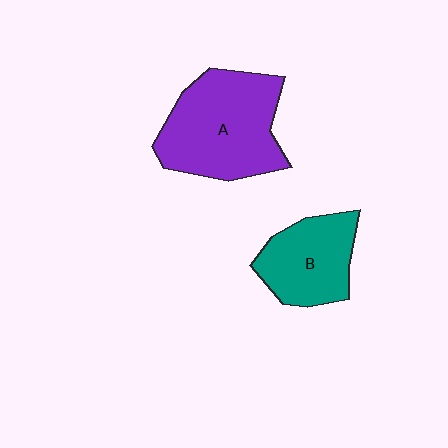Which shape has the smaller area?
Shape B (teal).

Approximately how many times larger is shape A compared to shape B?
Approximately 1.5 times.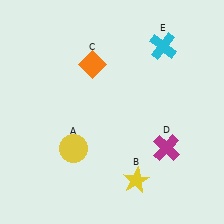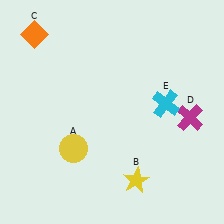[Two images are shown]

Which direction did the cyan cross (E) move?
The cyan cross (E) moved down.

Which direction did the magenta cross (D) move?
The magenta cross (D) moved up.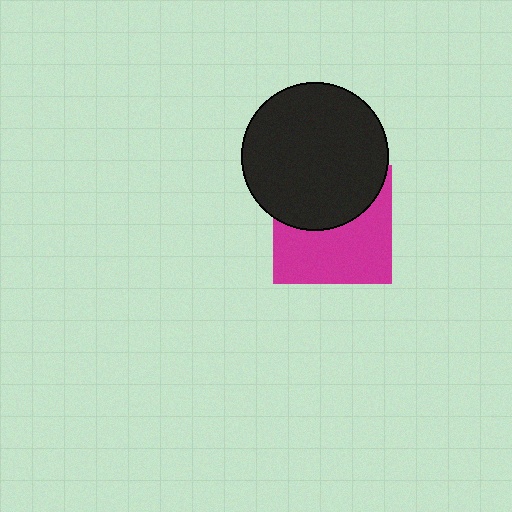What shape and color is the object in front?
The object in front is a black circle.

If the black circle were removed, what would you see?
You would see the complete magenta square.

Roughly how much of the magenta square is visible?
About half of it is visible (roughly 55%).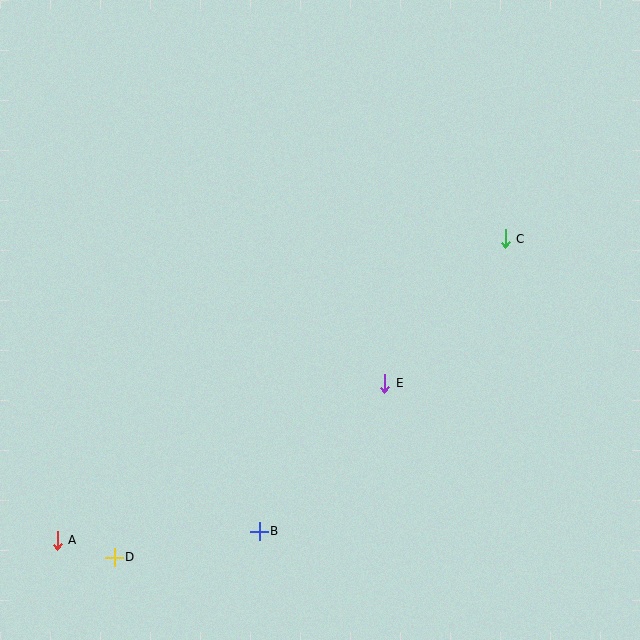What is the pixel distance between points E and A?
The distance between E and A is 363 pixels.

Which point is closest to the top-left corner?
Point E is closest to the top-left corner.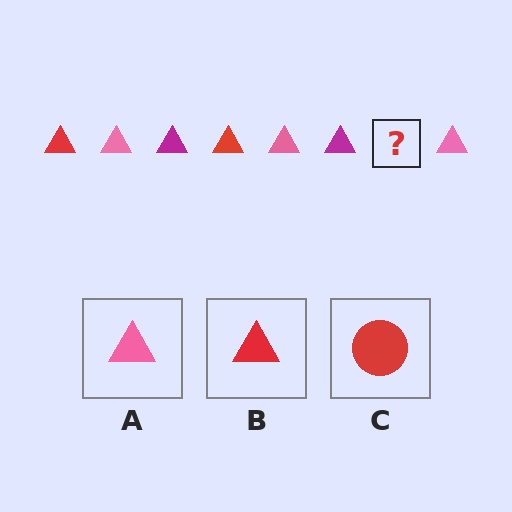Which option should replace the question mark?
Option B.